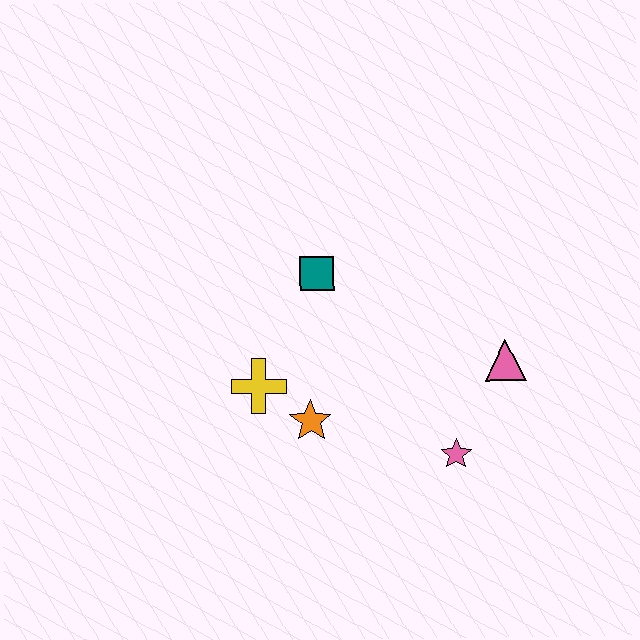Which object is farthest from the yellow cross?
The pink triangle is farthest from the yellow cross.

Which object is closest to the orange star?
The yellow cross is closest to the orange star.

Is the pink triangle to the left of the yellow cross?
No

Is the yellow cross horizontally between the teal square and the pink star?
No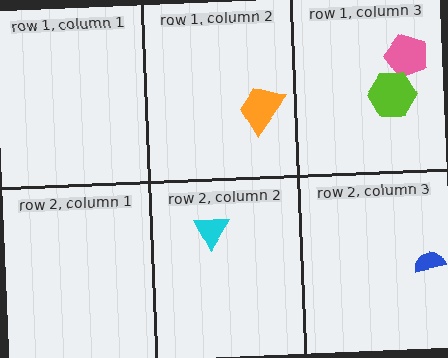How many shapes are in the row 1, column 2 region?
1.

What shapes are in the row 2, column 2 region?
The cyan triangle.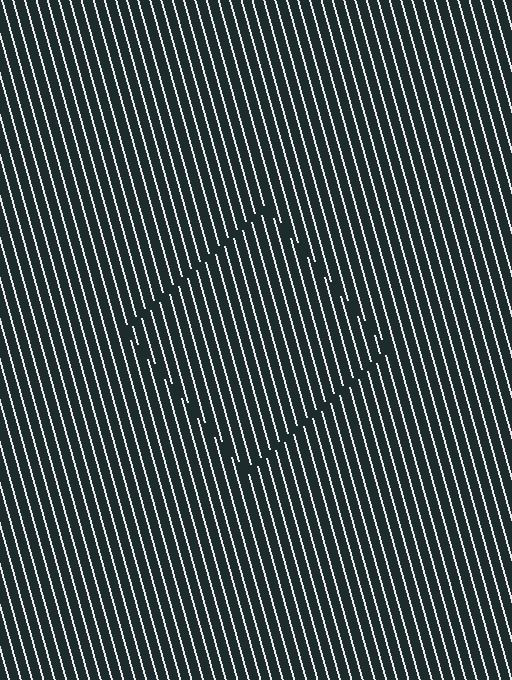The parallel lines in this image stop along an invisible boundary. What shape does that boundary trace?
An illusory square. The interior of the shape contains the same grating, shifted by half a period — the contour is defined by the phase discontinuity where line-ends from the inner and outer gratings abut.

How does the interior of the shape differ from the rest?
The interior of the shape contains the same grating, shifted by half a period — the contour is defined by the phase discontinuity where line-ends from the inner and outer gratings abut.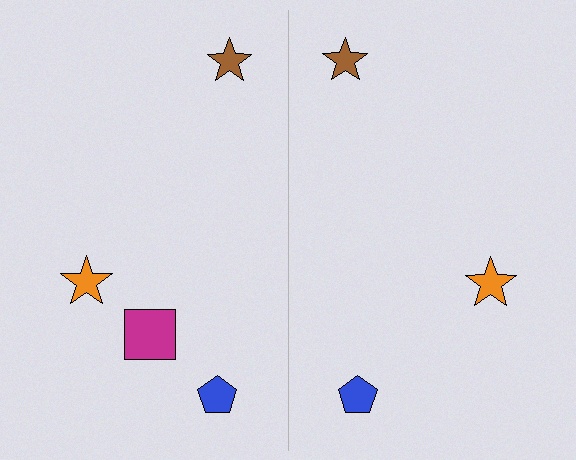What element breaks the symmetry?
A magenta square is missing from the right side.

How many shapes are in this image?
There are 7 shapes in this image.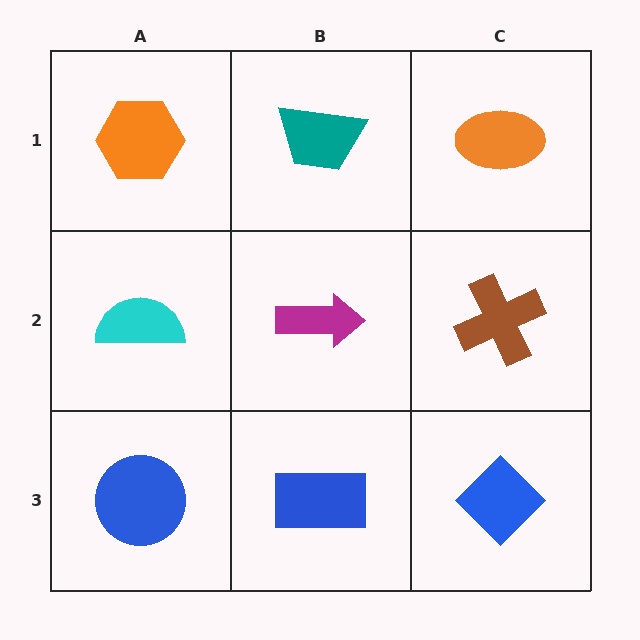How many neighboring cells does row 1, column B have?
3.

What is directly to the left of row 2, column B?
A cyan semicircle.